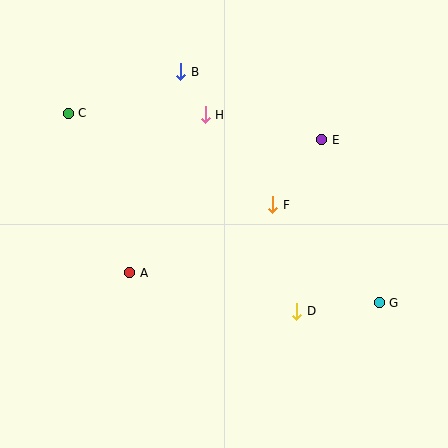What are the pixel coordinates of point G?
Point G is at (379, 303).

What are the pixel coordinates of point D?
Point D is at (297, 311).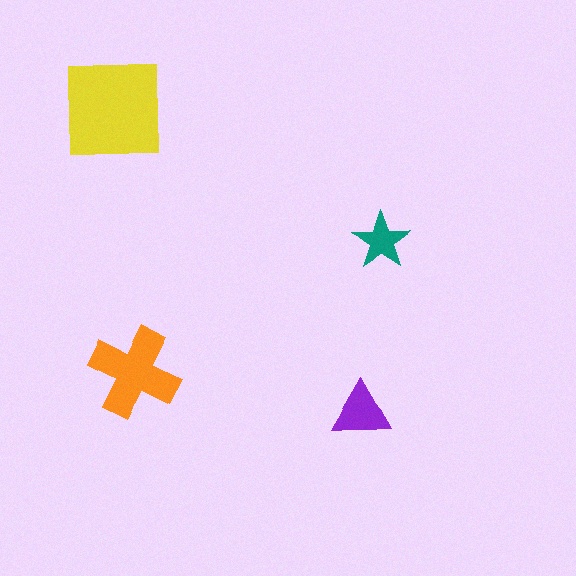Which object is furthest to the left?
The yellow square is leftmost.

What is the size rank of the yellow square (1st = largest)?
1st.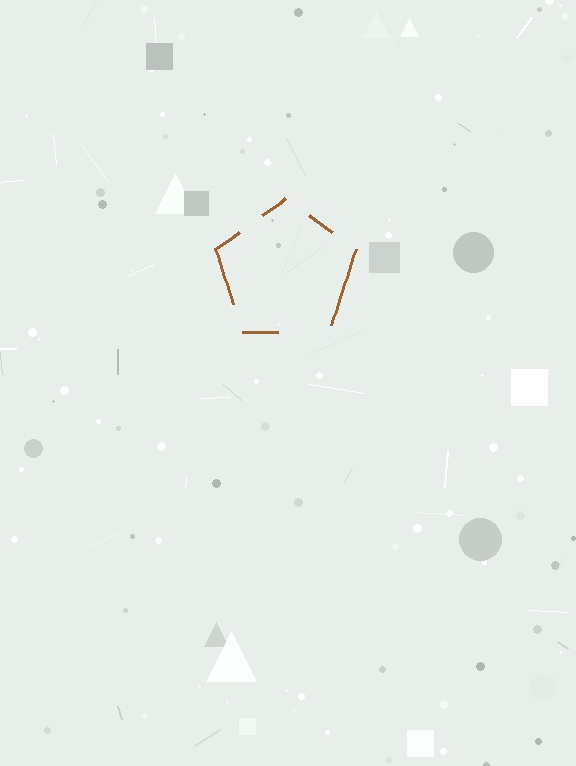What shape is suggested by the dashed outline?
The dashed outline suggests a pentagon.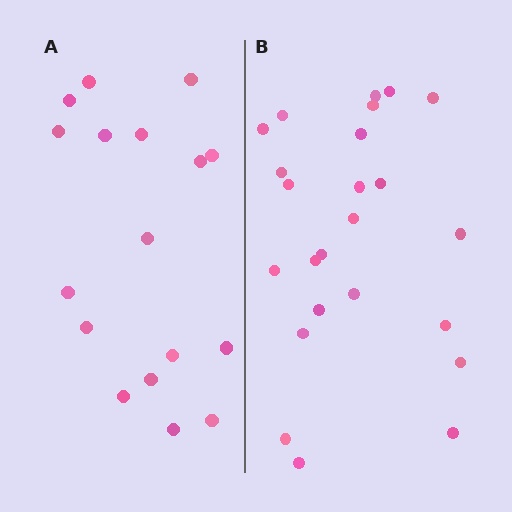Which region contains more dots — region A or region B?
Region B (the right region) has more dots.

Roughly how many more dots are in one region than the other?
Region B has roughly 8 or so more dots than region A.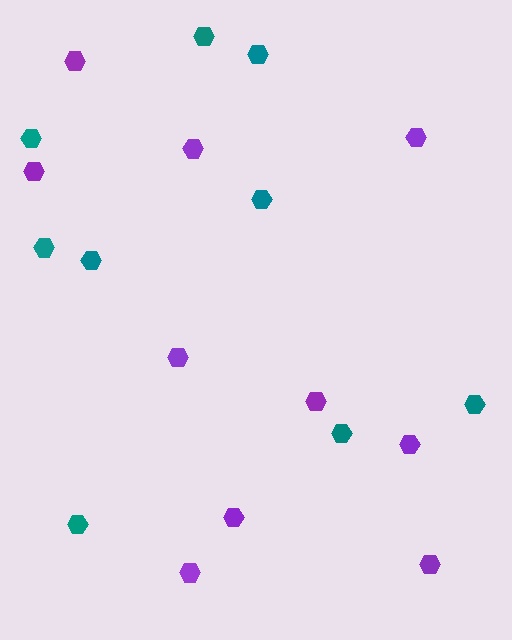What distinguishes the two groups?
There are 2 groups: one group of purple hexagons (10) and one group of teal hexagons (9).